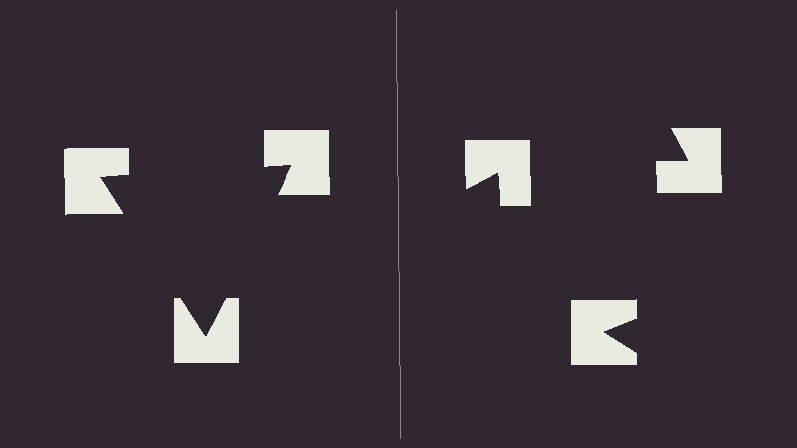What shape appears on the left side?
An illusory triangle.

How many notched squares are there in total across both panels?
6 — 3 on each side.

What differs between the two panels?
The notched squares are positioned identically on both sides; only the wedge orientations differ. On the left they align to a triangle; on the right they are misaligned.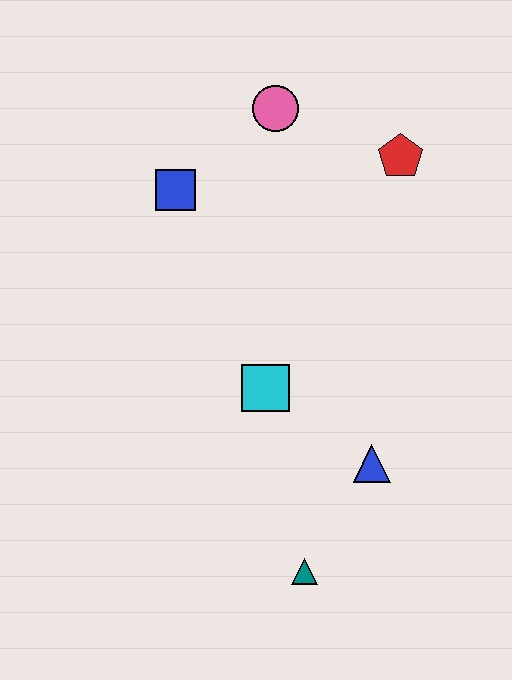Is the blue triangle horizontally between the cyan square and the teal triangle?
No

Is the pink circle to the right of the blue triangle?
No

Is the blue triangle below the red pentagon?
Yes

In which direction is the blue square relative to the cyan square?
The blue square is above the cyan square.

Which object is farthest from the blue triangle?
The pink circle is farthest from the blue triangle.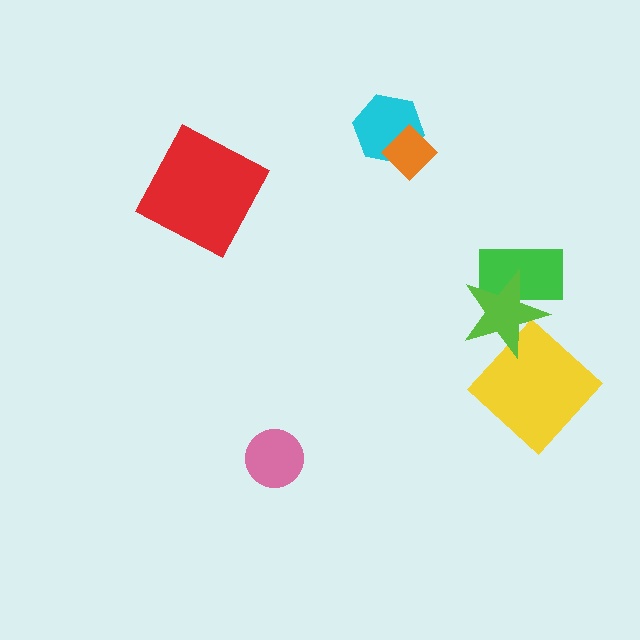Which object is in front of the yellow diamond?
The lime star is in front of the yellow diamond.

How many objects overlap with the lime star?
2 objects overlap with the lime star.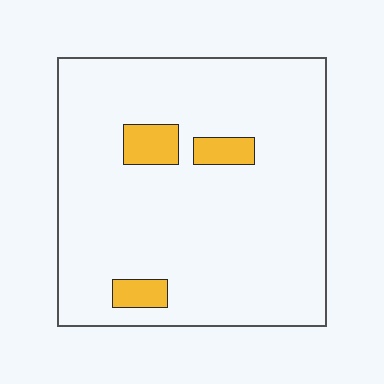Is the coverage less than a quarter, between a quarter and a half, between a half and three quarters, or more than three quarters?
Less than a quarter.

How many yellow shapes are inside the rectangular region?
3.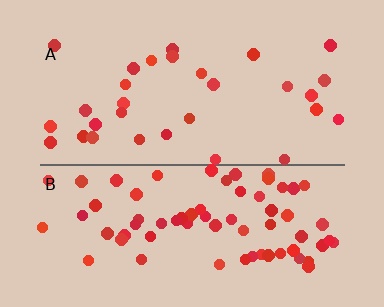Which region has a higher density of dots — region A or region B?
B (the bottom).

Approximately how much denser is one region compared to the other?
Approximately 2.4× — region B over region A.